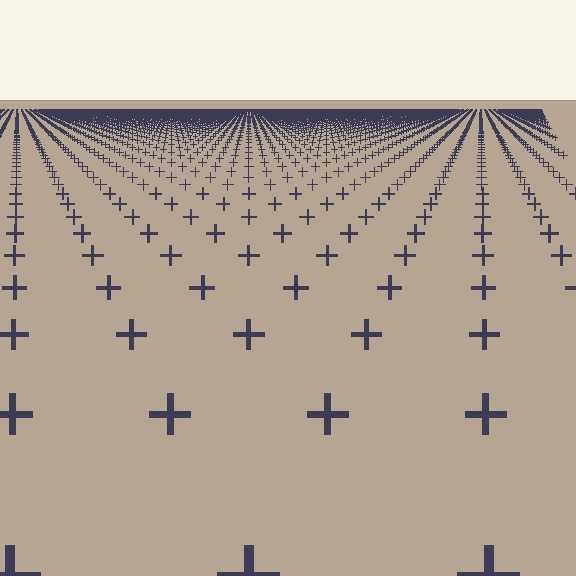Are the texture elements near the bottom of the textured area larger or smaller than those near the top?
Larger. Near the bottom, elements are closer to the viewer and appear at a bigger on-screen size.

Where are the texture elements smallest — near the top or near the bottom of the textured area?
Near the top.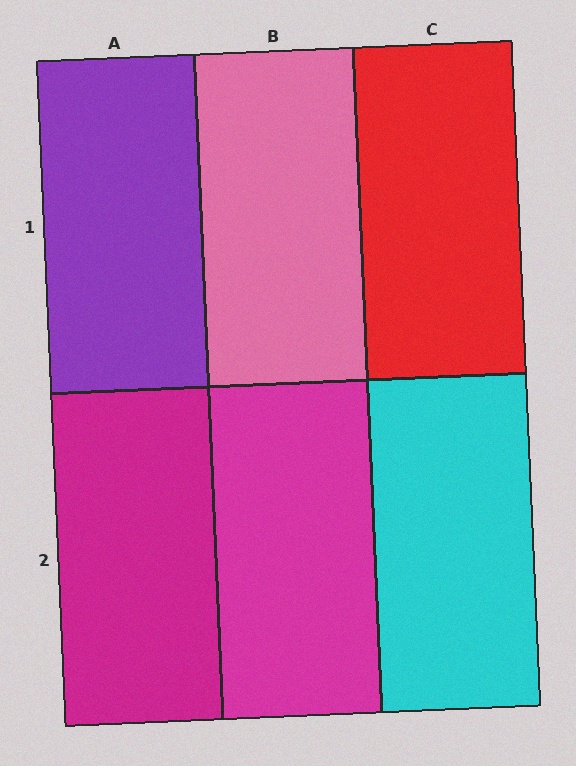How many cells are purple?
1 cell is purple.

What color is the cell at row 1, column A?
Purple.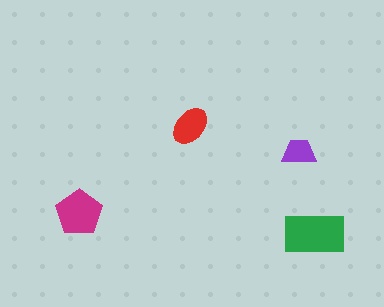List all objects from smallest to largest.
The purple trapezoid, the red ellipse, the magenta pentagon, the green rectangle.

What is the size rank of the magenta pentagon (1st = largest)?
2nd.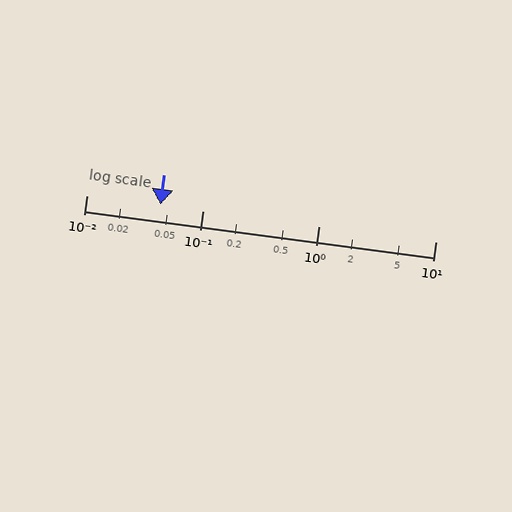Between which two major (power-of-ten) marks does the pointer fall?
The pointer is between 0.01 and 0.1.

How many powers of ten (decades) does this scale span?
The scale spans 3 decades, from 0.01 to 10.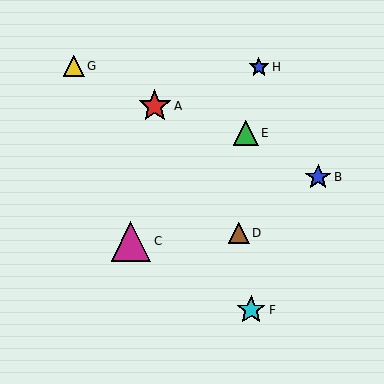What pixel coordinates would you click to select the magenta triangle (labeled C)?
Click at (131, 241) to select the magenta triangle C.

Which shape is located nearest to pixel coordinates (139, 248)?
The magenta triangle (labeled C) at (131, 241) is nearest to that location.